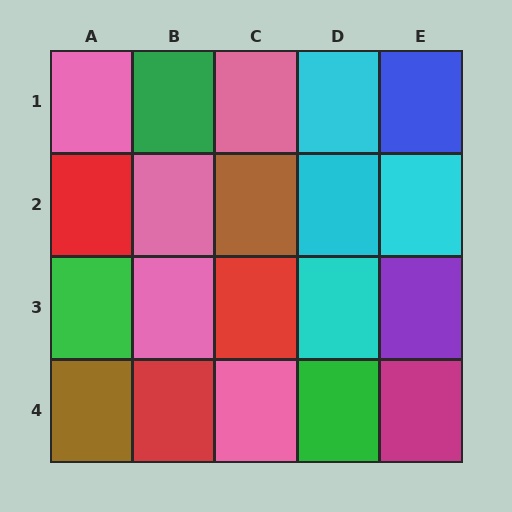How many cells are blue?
1 cell is blue.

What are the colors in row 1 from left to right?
Pink, green, pink, cyan, blue.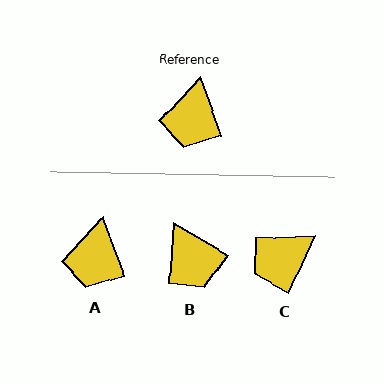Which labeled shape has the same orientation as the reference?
A.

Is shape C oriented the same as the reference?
No, it is off by about 45 degrees.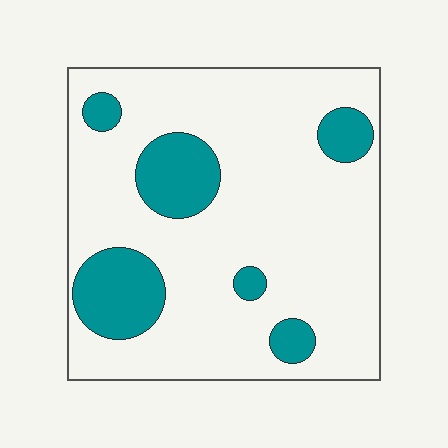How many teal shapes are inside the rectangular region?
6.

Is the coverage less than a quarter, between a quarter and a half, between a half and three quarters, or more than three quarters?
Less than a quarter.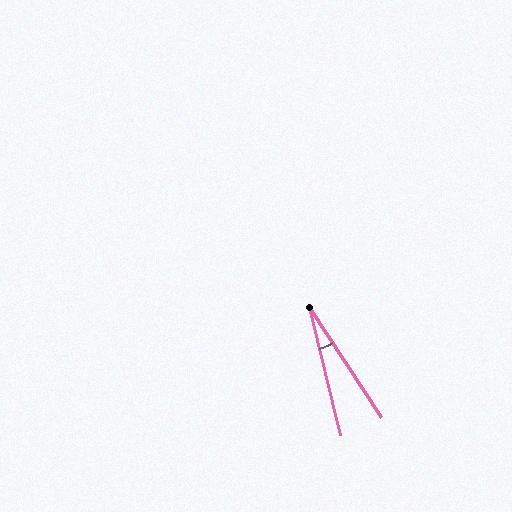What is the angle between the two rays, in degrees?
Approximately 20 degrees.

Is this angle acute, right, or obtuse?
It is acute.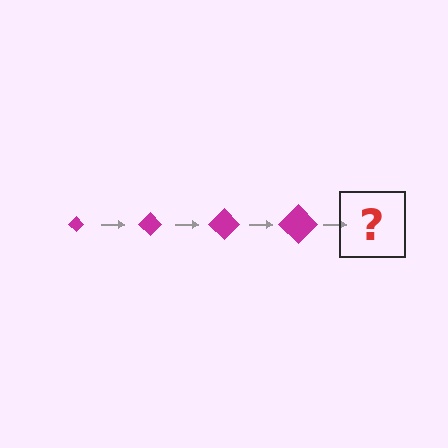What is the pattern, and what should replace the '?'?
The pattern is that the diamond gets progressively larger each step. The '?' should be a magenta diamond, larger than the previous one.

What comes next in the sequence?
The next element should be a magenta diamond, larger than the previous one.